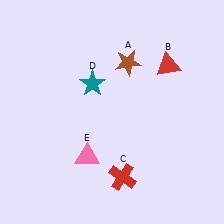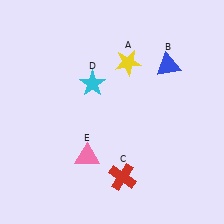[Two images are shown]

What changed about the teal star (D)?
In Image 1, D is teal. In Image 2, it changed to cyan.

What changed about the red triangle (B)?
In Image 1, B is red. In Image 2, it changed to blue.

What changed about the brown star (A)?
In Image 1, A is brown. In Image 2, it changed to yellow.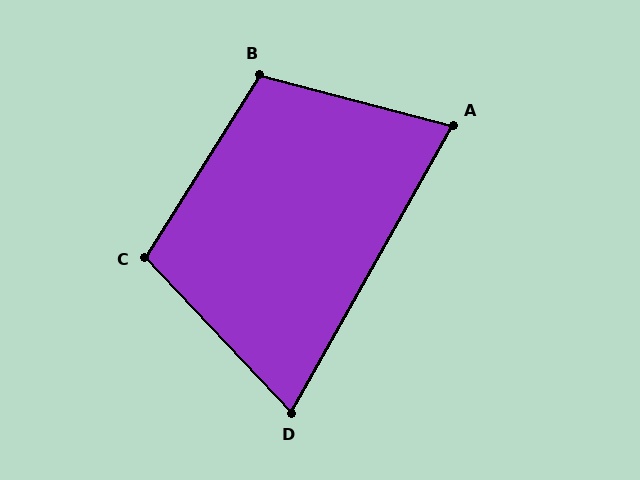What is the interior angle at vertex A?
Approximately 75 degrees (acute).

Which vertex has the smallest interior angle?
D, at approximately 73 degrees.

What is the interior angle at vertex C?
Approximately 105 degrees (obtuse).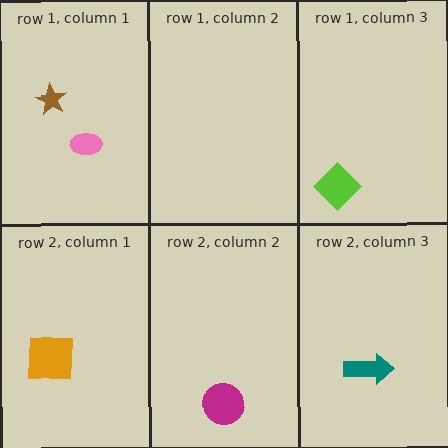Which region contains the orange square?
The row 2, column 1 region.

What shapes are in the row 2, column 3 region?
The teal arrow.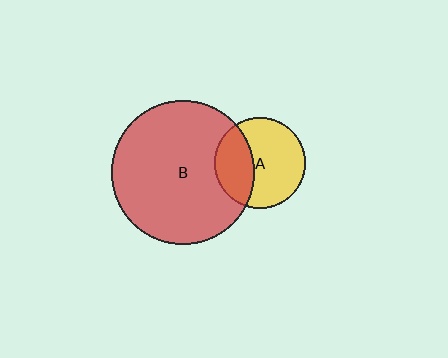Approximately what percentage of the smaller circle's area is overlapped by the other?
Approximately 35%.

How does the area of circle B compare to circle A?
Approximately 2.5 times.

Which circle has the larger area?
Circle B (red).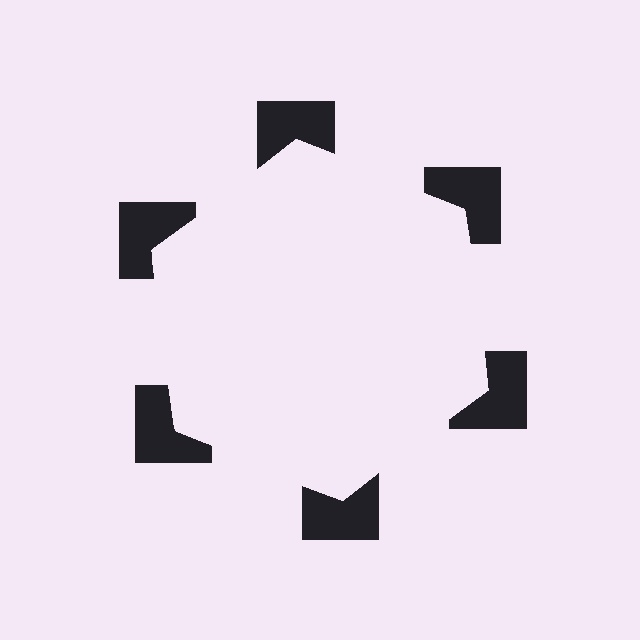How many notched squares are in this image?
There are 6 — one at each vertex of the illusory hexagon.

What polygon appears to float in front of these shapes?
An illusory hexagon — its edges are inferred from the aligned wedge cuts in the notched squares, not physically drawn.